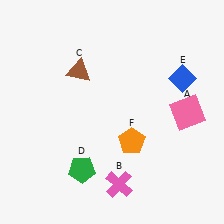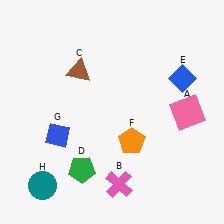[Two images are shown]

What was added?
A blue diamond (G), a teal circle (H) were added in Image 2.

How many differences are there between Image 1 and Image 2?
There are 2 differences between the two images.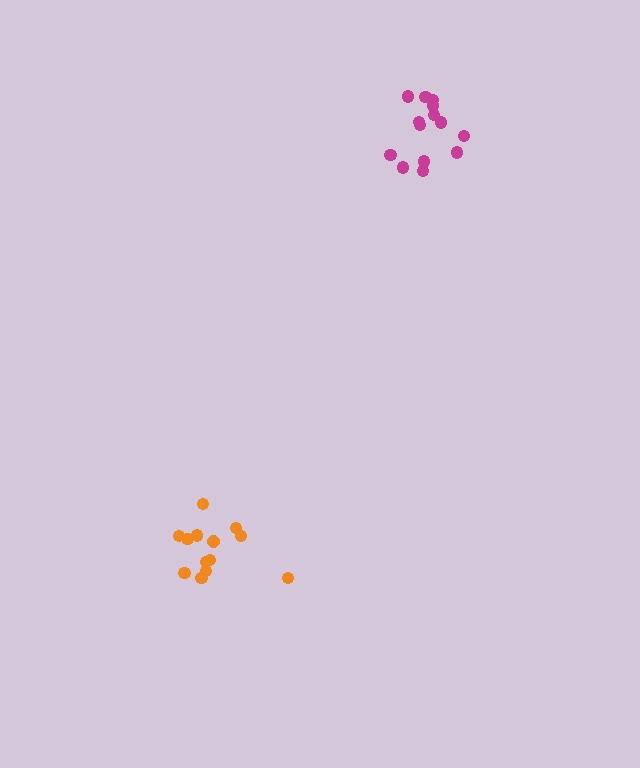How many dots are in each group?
Group 1: 13 dots, Group 2: 14 dots (27 total).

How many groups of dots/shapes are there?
There are 2 groups.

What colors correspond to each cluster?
The clusters are colored: orange, magenta.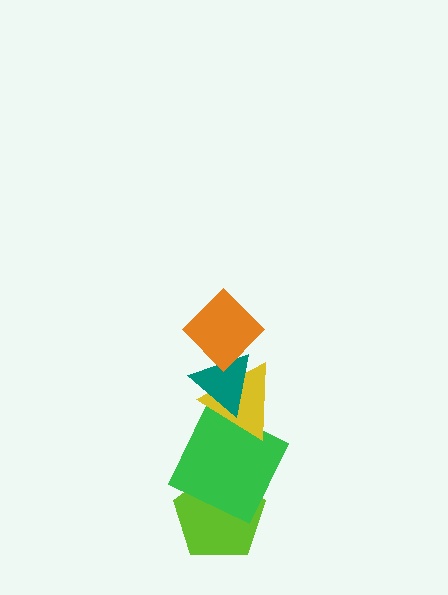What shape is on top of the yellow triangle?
The teal triangle is on top of the yellow triangle.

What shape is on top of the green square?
The yellow triangle is on top of the green square.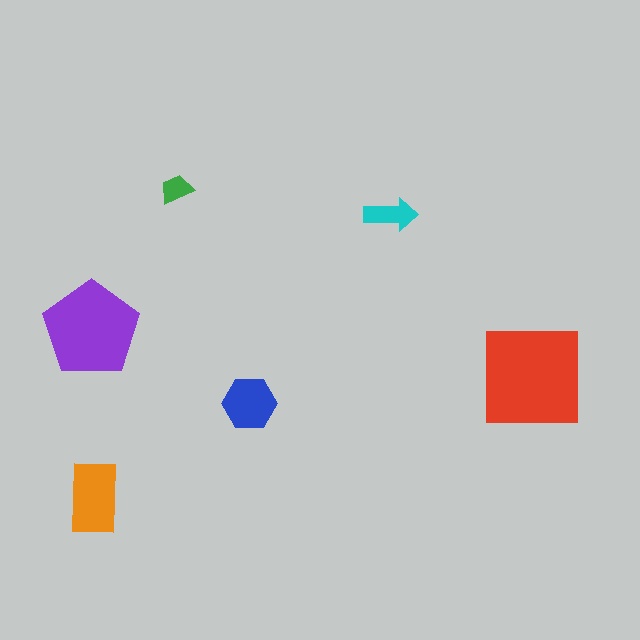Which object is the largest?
The red square.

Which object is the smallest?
The green trapezoid.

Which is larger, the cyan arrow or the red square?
The red square.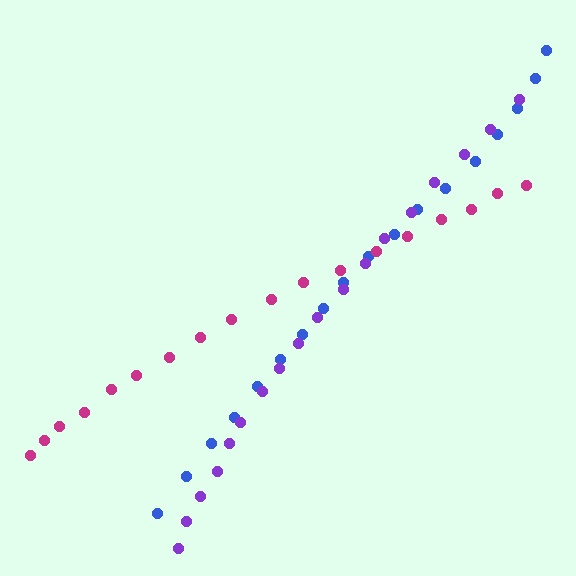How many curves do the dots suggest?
There are 3 distinct paths.